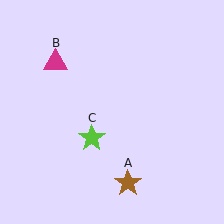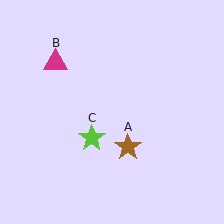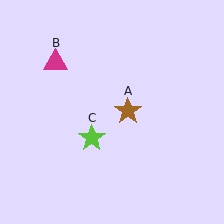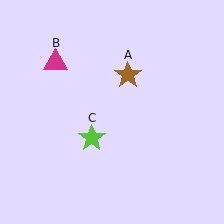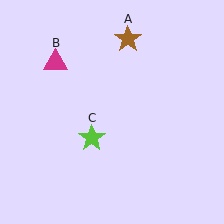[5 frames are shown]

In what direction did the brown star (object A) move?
The brown star (object A) moved up.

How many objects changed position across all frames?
1 object changed position: brown star (object A).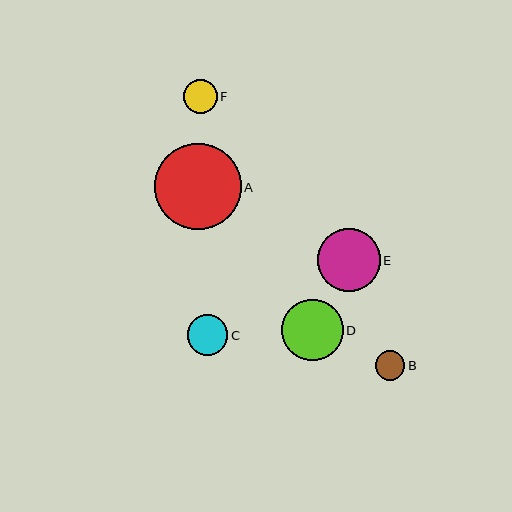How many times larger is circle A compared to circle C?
Circle A is approximately 2.1 times the size of circle C.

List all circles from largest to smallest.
From largest to smallest: A, E, D, C, F, B.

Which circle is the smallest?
Circle B is the smallest with a size of approximately 29 pixels.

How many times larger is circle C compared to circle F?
Circle C is approximately 1.2 times the size of circle F.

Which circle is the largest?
Circle A is the largest with a size of approximately 87 pixels.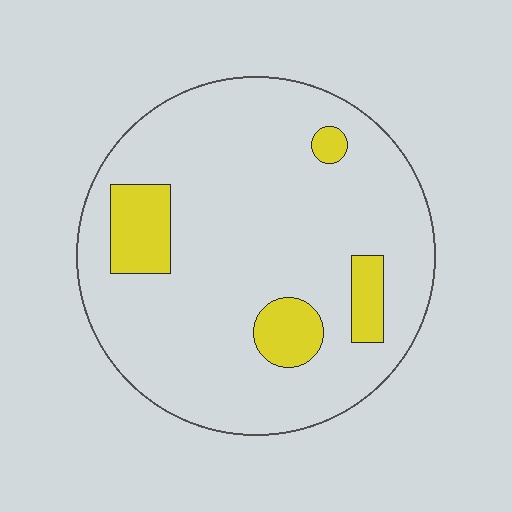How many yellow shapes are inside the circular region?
4.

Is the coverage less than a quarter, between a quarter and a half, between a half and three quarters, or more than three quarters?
Less than a quarter.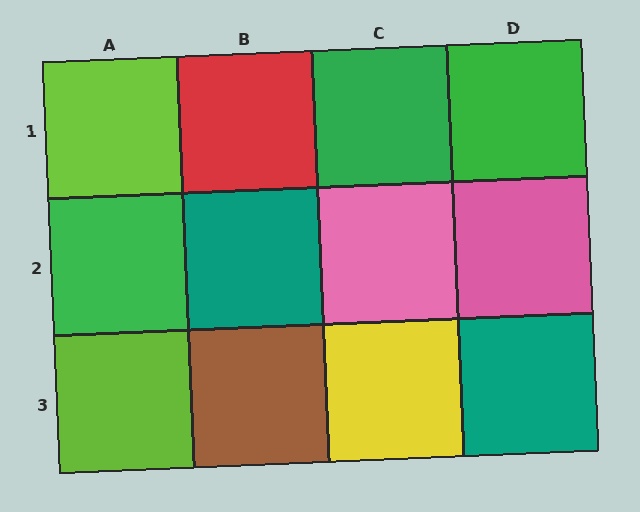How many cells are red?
1 cell is red.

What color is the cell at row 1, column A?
Lime.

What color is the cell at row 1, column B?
Red.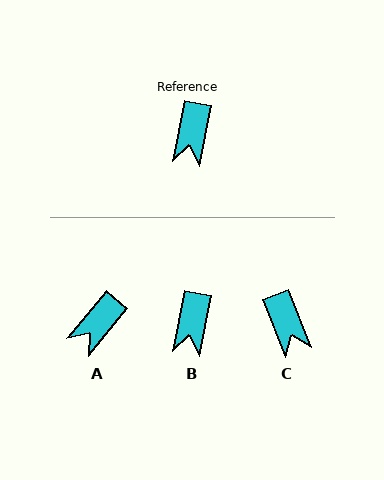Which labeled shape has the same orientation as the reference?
B.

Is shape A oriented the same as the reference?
No, it is off by about 29 degrees.